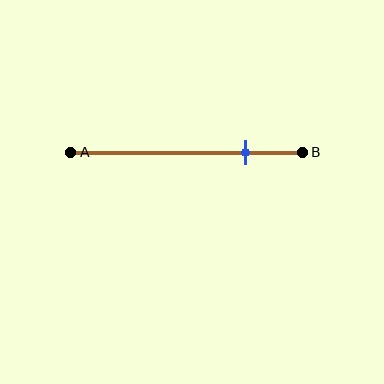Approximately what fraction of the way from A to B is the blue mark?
The blue mark is approximately 75% of the way from A to B.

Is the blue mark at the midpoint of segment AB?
No, the mark is at about 75% from A, not at the 50% midpoint.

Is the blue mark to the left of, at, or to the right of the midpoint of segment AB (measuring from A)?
The blue mark is to the right of the midpoint of segment AB.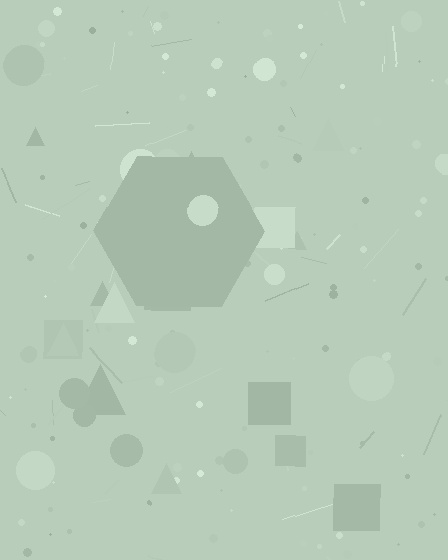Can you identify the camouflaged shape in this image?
The camouflaged shape is a hexagon.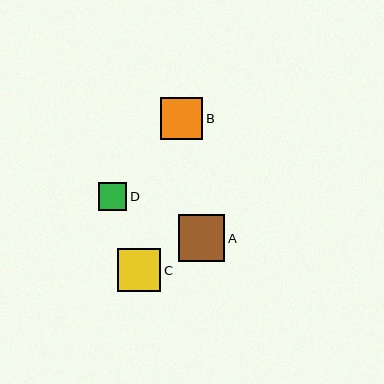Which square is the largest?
Square A is the largest with a size of approximately 47 pixels.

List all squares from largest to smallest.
From largest to smallest: A, C, B, D.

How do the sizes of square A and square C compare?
Square A and square C are approximately the same size.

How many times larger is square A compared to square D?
Square A is approximately 1.7 times the size of square D.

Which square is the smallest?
Square D is the smallest with a size of approximately 28 pixels.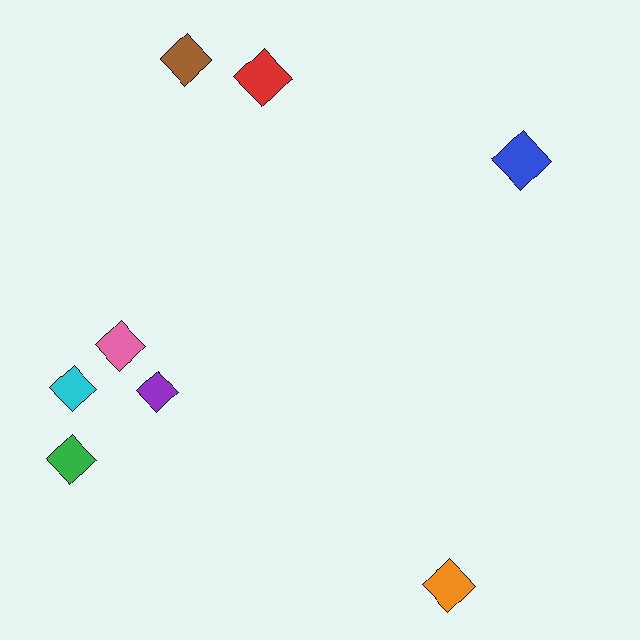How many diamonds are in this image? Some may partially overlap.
There are 8 diamonds.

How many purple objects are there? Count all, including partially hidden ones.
There is 1 purple object.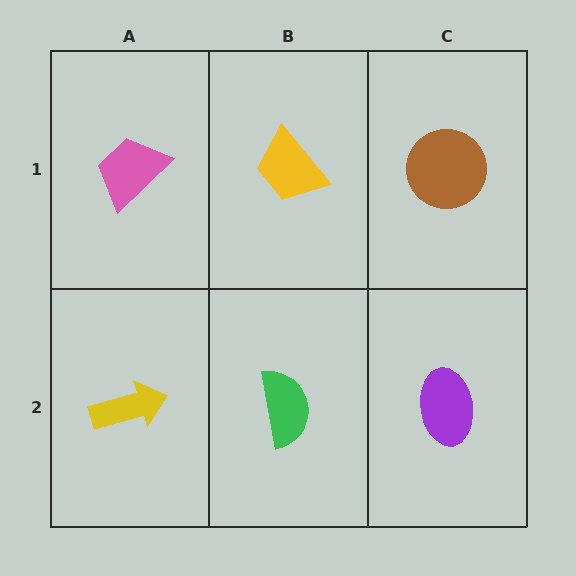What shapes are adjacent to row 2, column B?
A yellow trapezoid (row 1, column B), a yellow arrow (row 2, column A), a purple ellipse (row 2, column C).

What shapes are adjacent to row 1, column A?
A yellow arrow (row 2, column A), a yellow trapezoid (row 1, column B).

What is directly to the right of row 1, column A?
A yellow trapezoid.